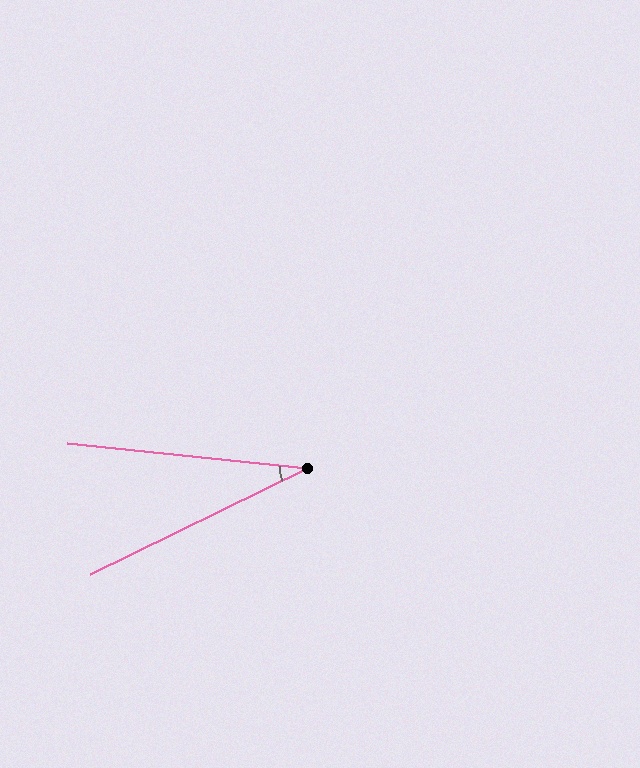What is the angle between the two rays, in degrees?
Approximately 32 degrees.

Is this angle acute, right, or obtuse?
It is acute.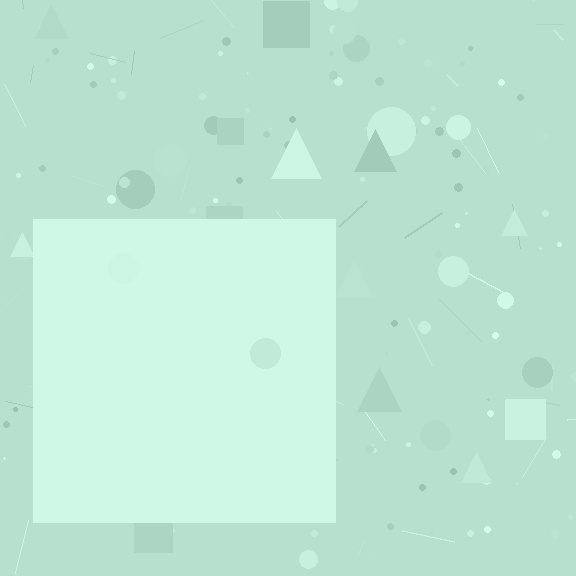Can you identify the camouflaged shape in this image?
The camouflaged shape is a square.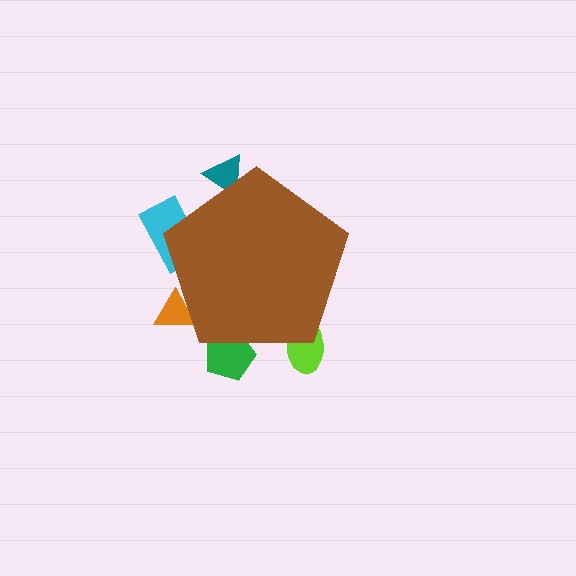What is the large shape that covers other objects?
A brown pentagon.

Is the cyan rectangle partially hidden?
Yes, the cyan rectangle is partially hidden behind the brown pentagon.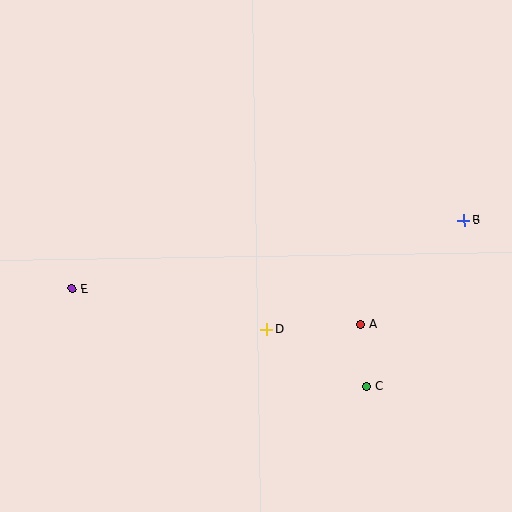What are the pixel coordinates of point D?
Point D is at (267, 329).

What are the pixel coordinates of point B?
Point B is at (464, 220).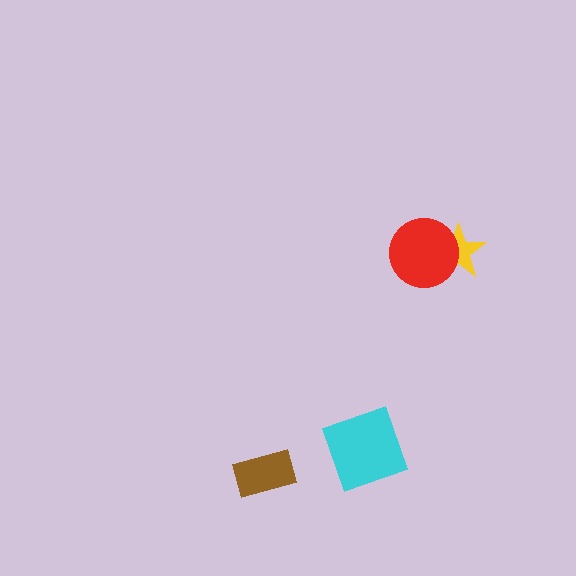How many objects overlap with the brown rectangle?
0 objects overlap with the brown rectangle.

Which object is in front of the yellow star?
The red circle is in front of the yellow star.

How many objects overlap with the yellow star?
1 object overlaps with the yellow star.